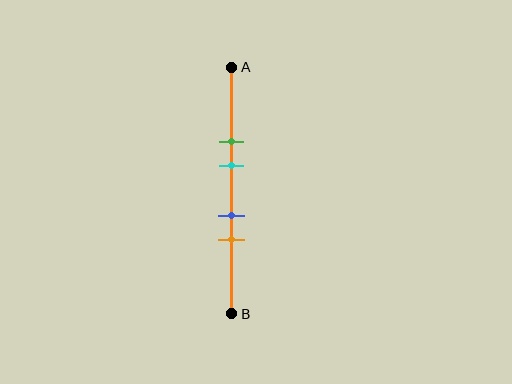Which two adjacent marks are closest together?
The blue and orange marks are the closest adjacent pair.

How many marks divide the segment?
There are 4 marks dividing the segment.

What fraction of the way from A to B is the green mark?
The green mark is approximately 30% (0.3) of the way from A to B.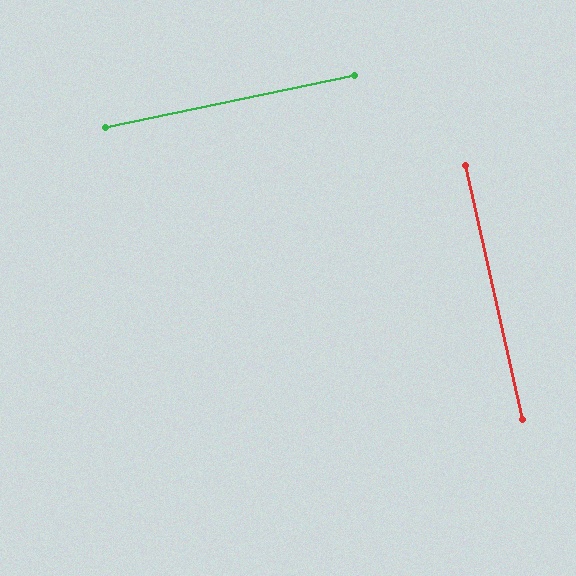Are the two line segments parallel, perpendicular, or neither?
Perpendicular — they meet at approximately 89°.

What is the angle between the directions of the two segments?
Approximately 89 degrees.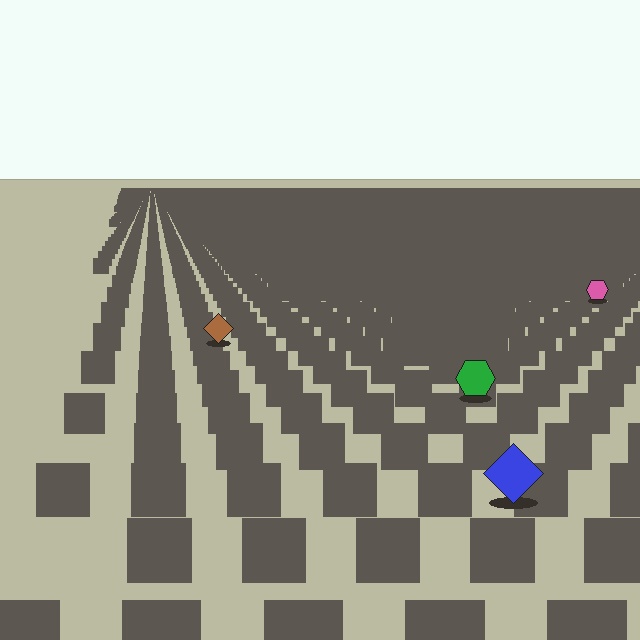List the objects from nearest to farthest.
From nearest to farthest: the blue diamond, the green hexagon, the brown diamond, the pink hexagon.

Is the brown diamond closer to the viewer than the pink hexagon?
Yes. The brown diamond is closer — you can tell from the texture gradient: the ground texture is coarser near it.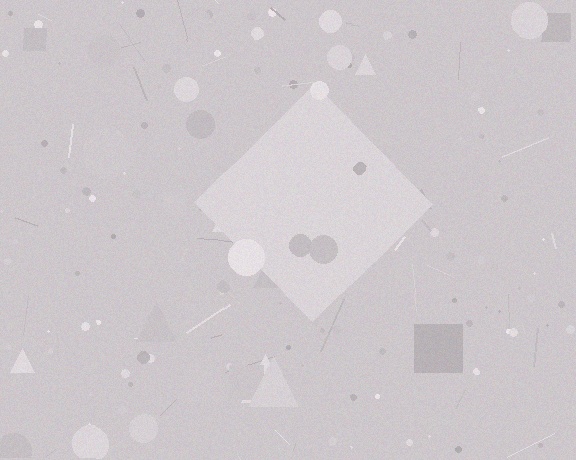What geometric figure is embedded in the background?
A diamond is embedded in the background.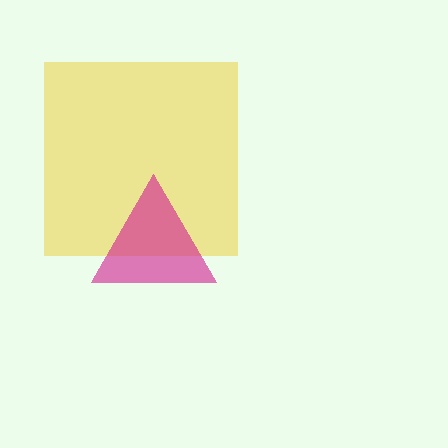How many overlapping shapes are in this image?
There are 2 overlapping shapes in the image.